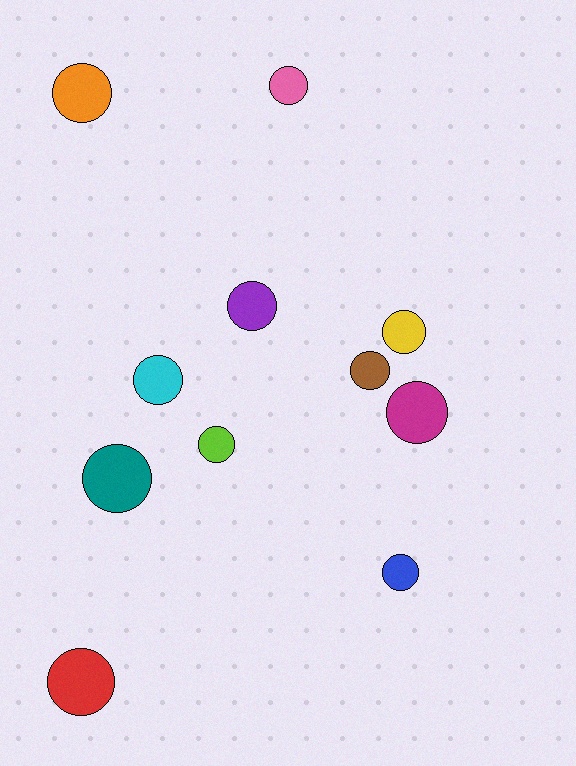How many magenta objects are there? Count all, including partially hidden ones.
There is 1 magenta object.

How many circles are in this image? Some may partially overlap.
There are 11 circles.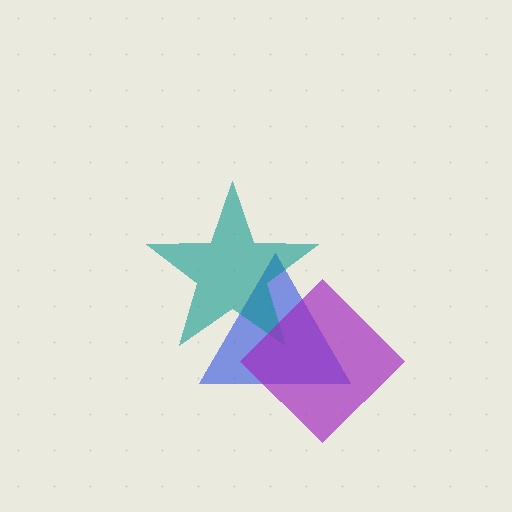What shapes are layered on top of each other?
The layered shapes are: a blue triangle, a teal star, a purple diamond.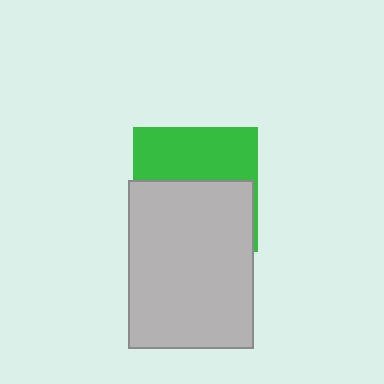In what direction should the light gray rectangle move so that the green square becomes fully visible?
The light gray rectangle should move down. That is the shortest direction to clear the overlap and leave the green square fully visible.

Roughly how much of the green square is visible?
A small part of it is visible (roughly 44%).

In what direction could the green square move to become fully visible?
The green square could move up. That would shift it out from behind the light gray rectangle entirely.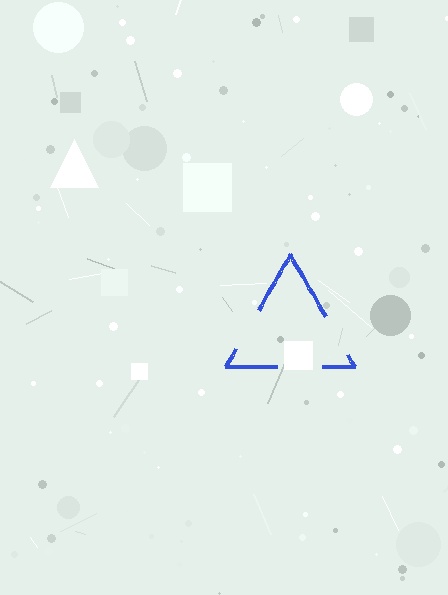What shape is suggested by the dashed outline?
The dashed outline suggests a triangle.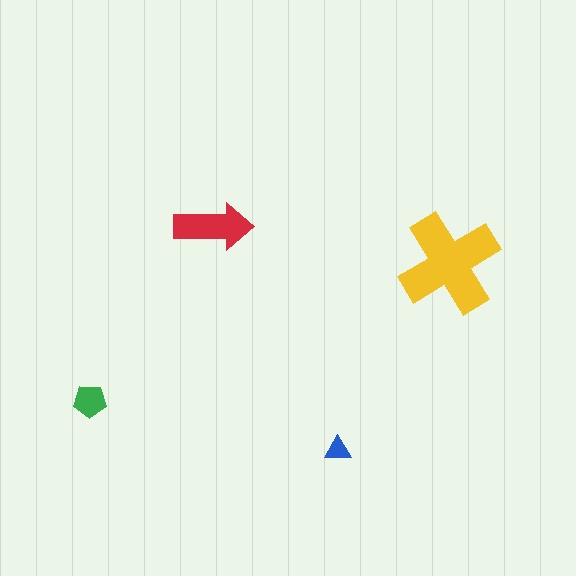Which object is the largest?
The yellow cross.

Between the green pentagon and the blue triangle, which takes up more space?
The green pentagon.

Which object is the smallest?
The blue triangle.